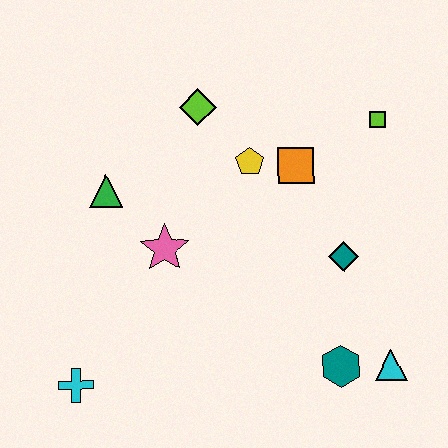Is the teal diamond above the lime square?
No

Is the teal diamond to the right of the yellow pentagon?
Yes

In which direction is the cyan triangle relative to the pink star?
The cyan triangle is to the right of the pink star.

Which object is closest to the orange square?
The yellow pentagon is closest to the orange square.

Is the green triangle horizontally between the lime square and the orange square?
No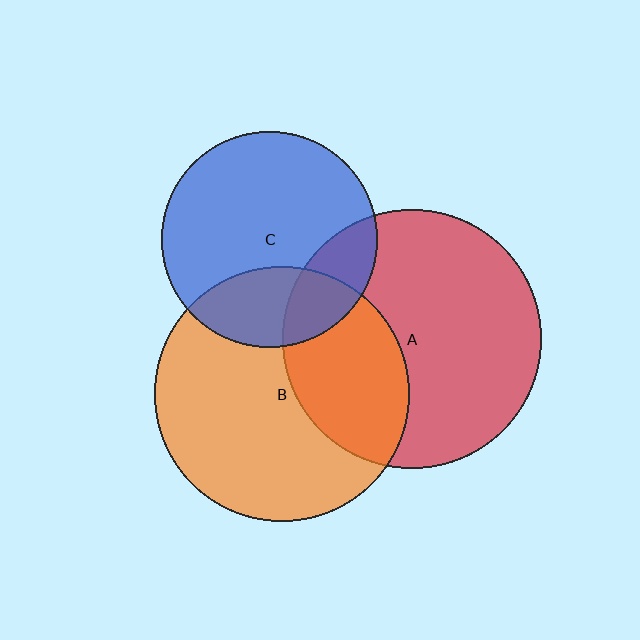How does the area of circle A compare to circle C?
Approximately 1.4 times.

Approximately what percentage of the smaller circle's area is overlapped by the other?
Approximately 20%.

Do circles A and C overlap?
Yes.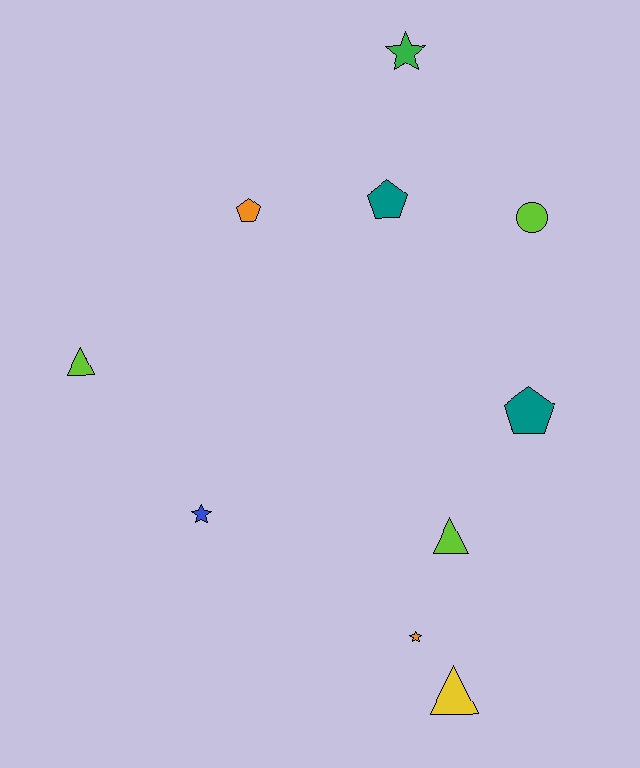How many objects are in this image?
There are 10 objects.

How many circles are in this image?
There is 1 circle.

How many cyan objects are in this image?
There are no cyan objects.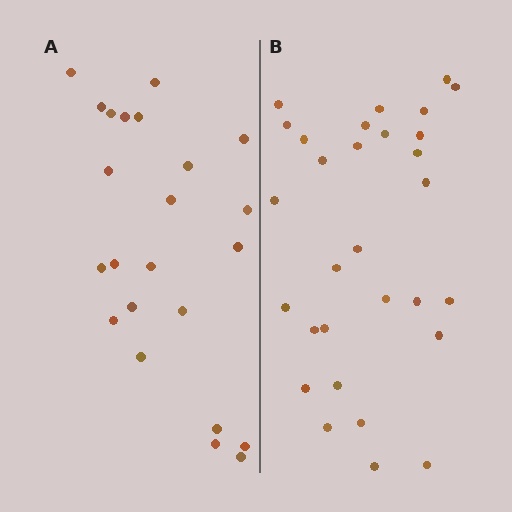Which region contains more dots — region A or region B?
Region B (the right region) has more dots.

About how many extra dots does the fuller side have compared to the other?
Region B has roughly 8 or so more dots than region A.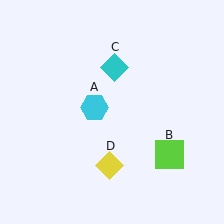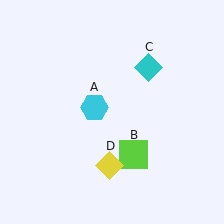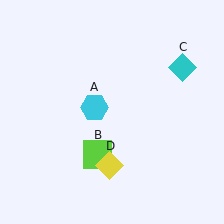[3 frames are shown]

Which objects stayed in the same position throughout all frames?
Cyan hexagon (object A) and yellow diamond (object D) remained stationary.